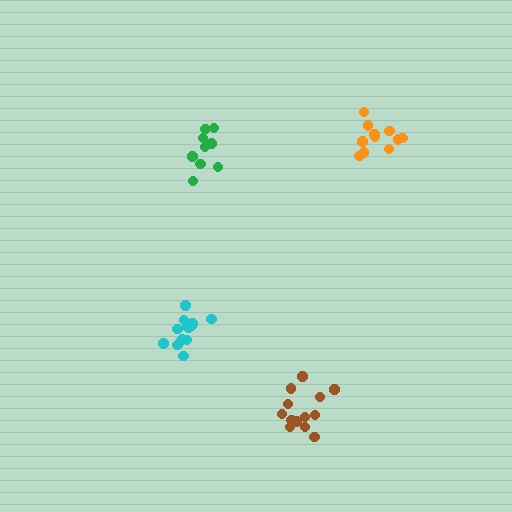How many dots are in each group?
Group 1: 11 dots, Group 2: 14 dots, Group 3: 9 dots, Group 4: 13 dots (47 total).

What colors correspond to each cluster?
The clusters are colored: orange, cyan, green, brown.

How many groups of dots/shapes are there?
There are 4 groups.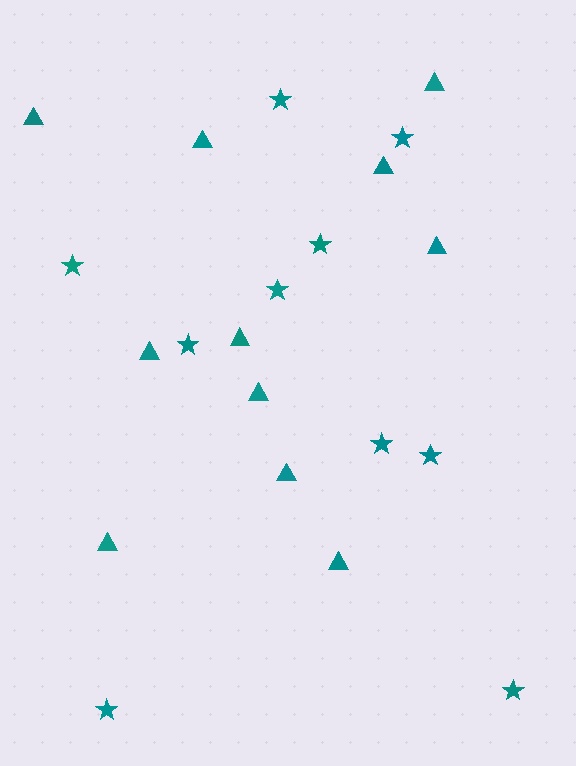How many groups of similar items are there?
There are 2 groups: one group of triangles (11) and one group of stars (10).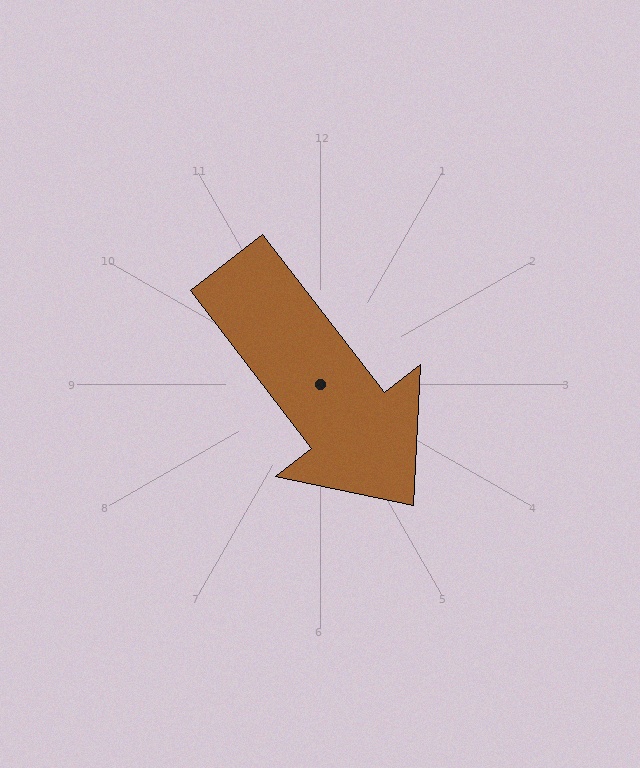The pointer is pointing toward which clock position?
Roughly 5 o'clock.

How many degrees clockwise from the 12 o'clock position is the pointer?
Approximately 142 degrees.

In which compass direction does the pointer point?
Southeast.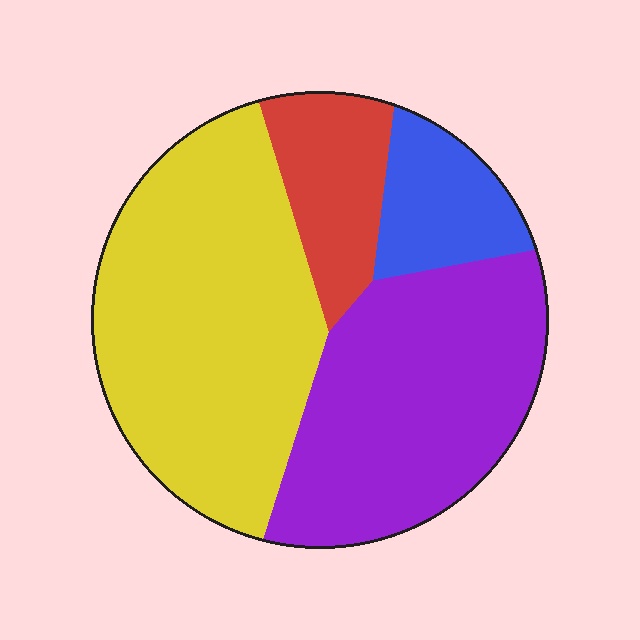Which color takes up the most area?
Yellow, at roughly 45%.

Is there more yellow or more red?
Yellow.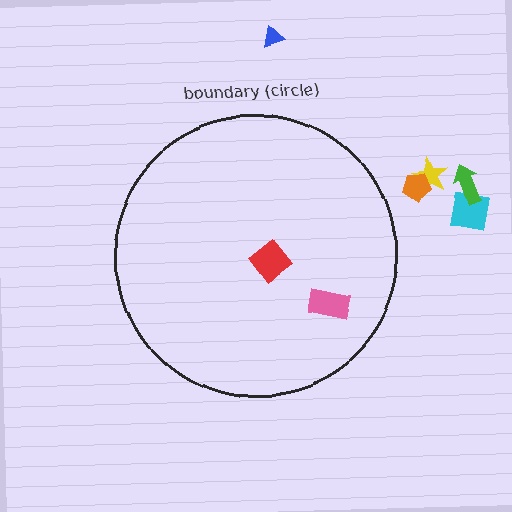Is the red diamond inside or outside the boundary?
Inside.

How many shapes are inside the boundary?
2 inside, 5 outside.